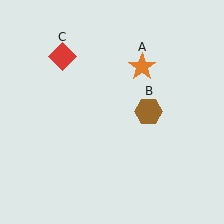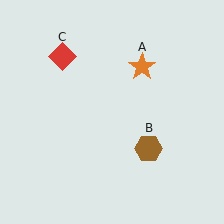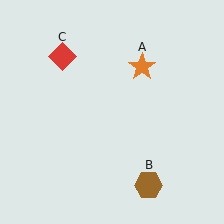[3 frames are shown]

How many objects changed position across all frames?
1 object changed position: brown hexagon (object B).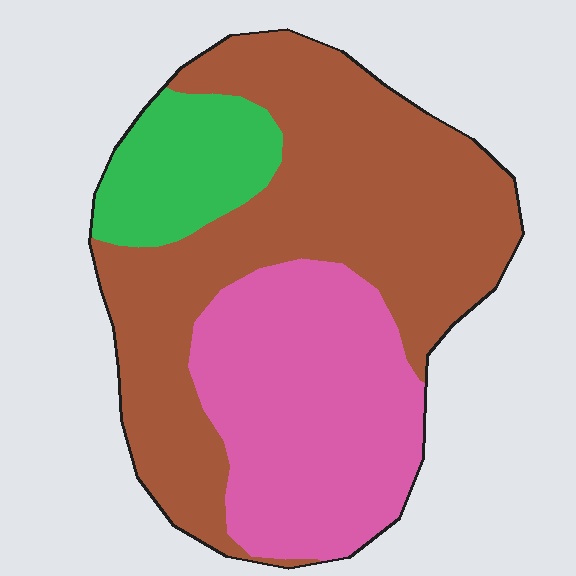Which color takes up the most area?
Brown, at roughly 55%.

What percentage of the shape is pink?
Pink takes up between a third and a half of the shape.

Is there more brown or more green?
Brown.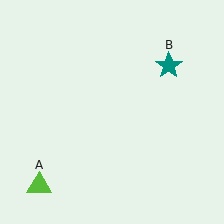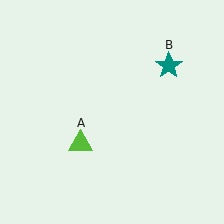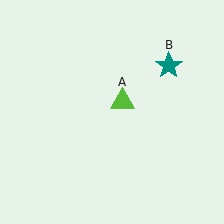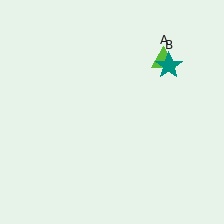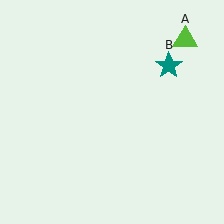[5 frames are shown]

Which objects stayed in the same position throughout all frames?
Teal star (object B) remained stationary.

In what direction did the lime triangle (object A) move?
The lime triangle (object A) moved up and to the right.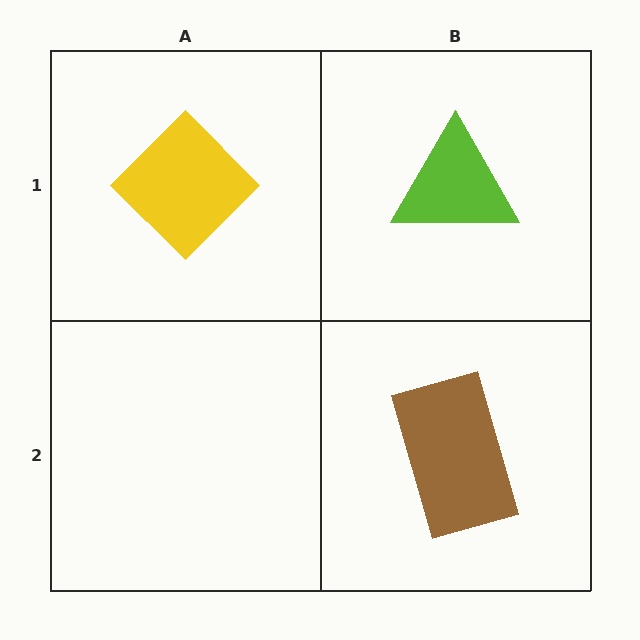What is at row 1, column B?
A lime triangle.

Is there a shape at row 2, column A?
No, that cell is empty.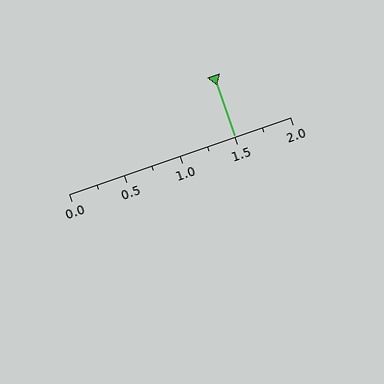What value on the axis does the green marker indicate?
The marker indicates approximately 1.5.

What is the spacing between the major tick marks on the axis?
The major ticks are spaced 0.5 apart.